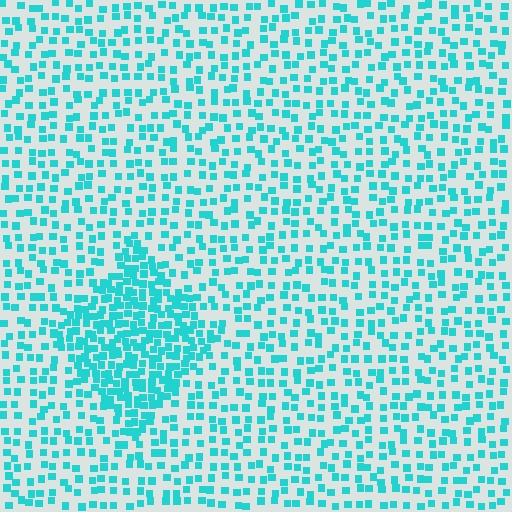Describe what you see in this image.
The image contains small cyan elements arranged at two different densities. A diamond-shaped region is visible where the elements are more densely packed than the surrounding area.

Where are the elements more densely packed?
The elements are more densely packed inside the diamond boundary.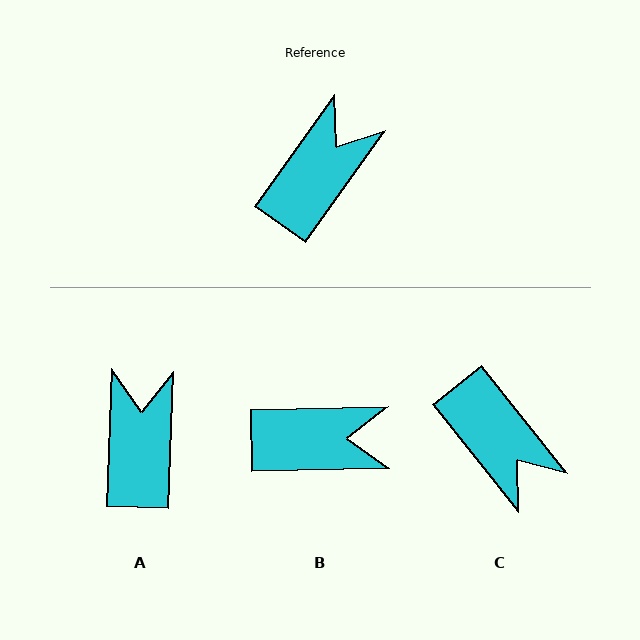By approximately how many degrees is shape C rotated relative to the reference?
Approximately 106 degrees clockwise.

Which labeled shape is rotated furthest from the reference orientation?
C, about 106 degrees away.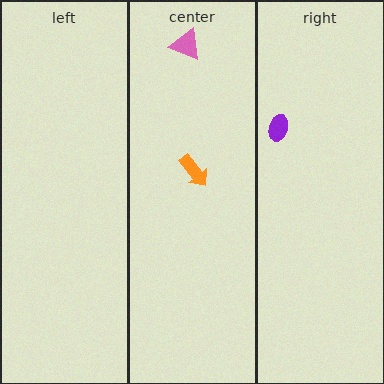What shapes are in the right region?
The purple ellipse.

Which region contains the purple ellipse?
The right region.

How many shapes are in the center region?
2.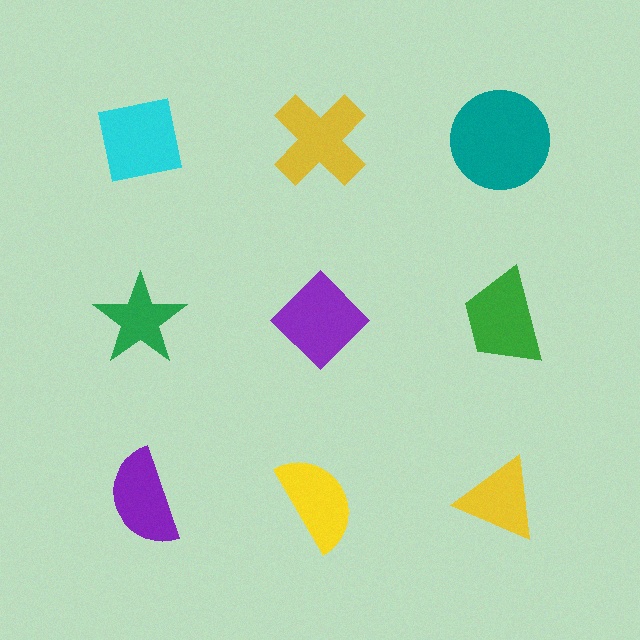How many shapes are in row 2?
3 shapes.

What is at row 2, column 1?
A green star.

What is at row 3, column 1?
A purple semicircle.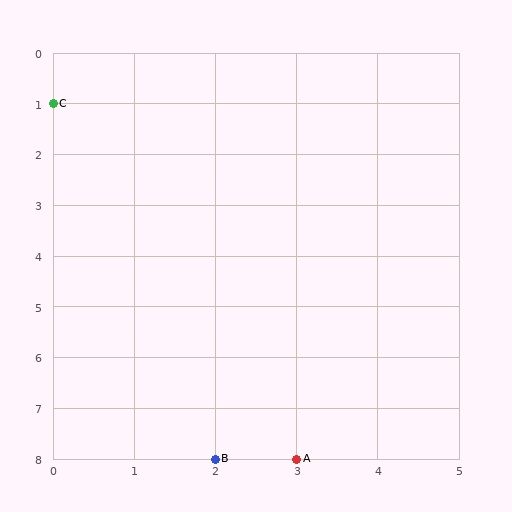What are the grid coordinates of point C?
Point C is at grid coordinates (0, 1).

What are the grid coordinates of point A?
Point A is at grid coordinates (3, 8).